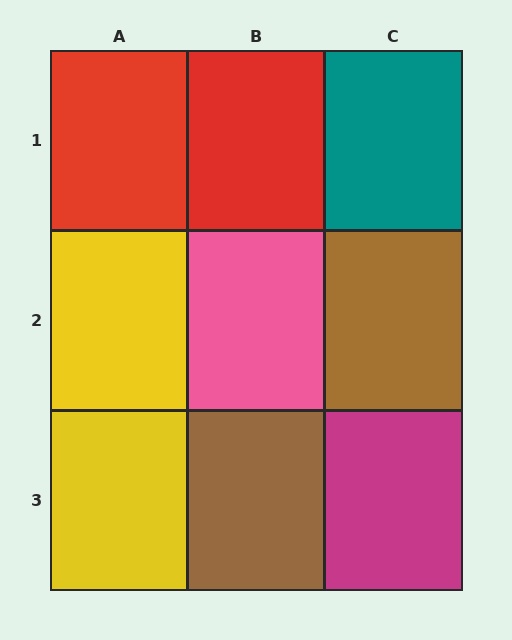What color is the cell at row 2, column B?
Pink.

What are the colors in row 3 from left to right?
Yellow, brown, magenta.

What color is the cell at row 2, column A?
Yellow.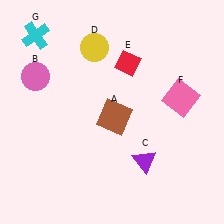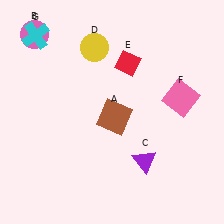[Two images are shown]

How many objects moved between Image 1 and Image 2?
1 object moved between the two images.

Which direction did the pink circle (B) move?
The pink circle (B) moved up.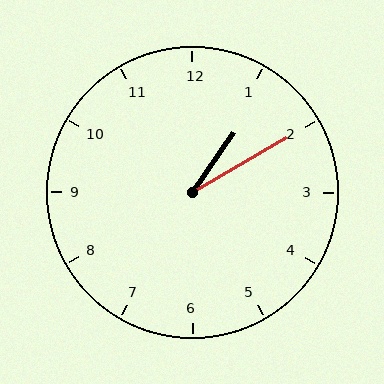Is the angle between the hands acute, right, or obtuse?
It is acute.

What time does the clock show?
1:10.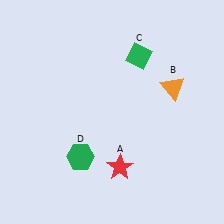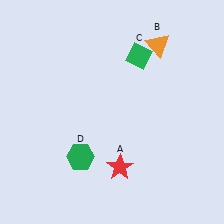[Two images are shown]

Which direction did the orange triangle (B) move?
The orange triangle (B) moved up.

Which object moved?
The orange triangle (B) moved up.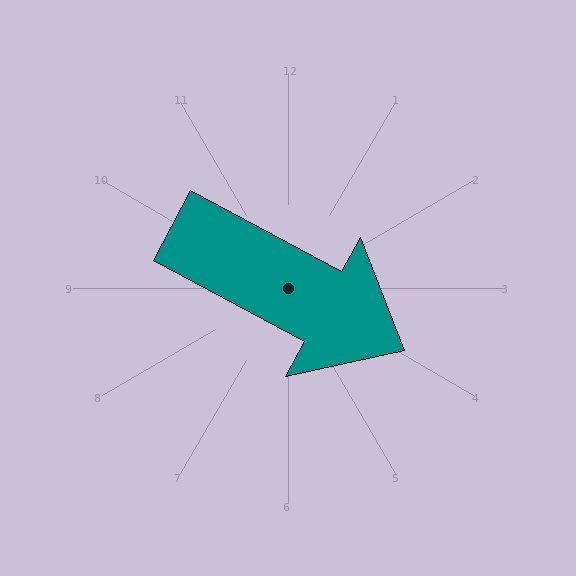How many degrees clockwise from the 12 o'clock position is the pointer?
Approximately 118 degrees.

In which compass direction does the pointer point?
Southeast.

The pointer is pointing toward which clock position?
Roughly 4 o'clock.